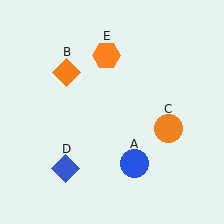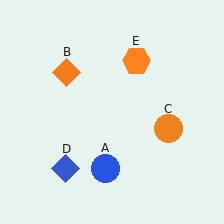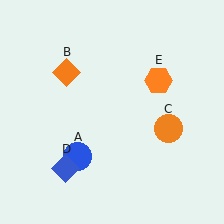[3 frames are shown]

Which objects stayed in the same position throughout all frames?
Orange diamond (object B) and orange circle (object C) and blue diamond (object D) remained stationary.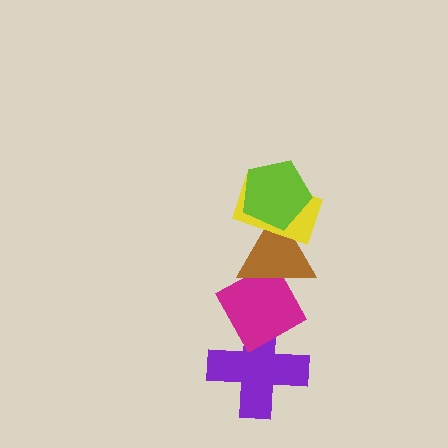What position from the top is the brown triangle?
The brown triangle is 3rd from the top.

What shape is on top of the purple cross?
The magenta diamond is on top of the purple cross.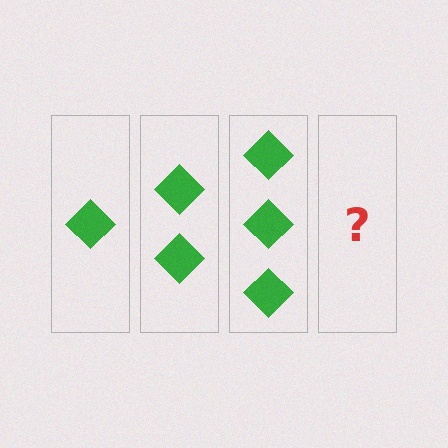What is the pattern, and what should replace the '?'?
The pattern is that each step adds one more diamond. The '?' should be 4 diamonds.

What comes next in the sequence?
The next element should be 4 diamonds.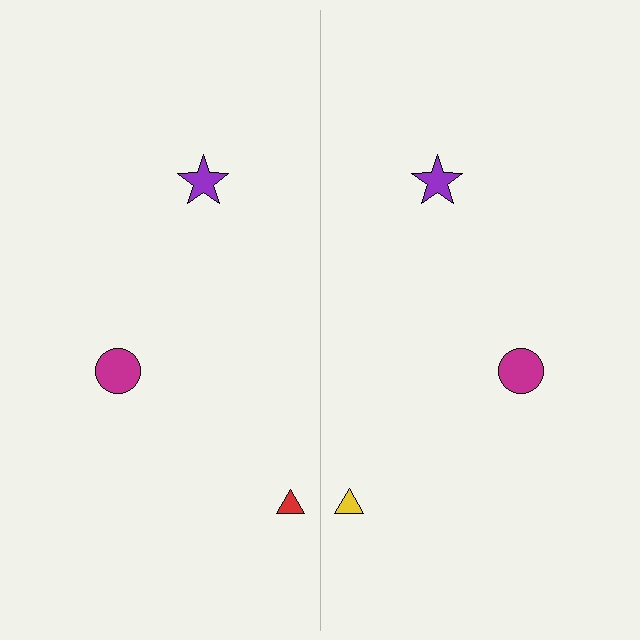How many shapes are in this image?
There are 6 shapes in this image.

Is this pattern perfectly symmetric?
No, the pattern is not perfectly symmetric. The yellow triangle on the right side breaks the symmetry — its mirror counterpart is red.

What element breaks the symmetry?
The yellow triangle on the right side breaks the symmetry — its mirror counterpart is red.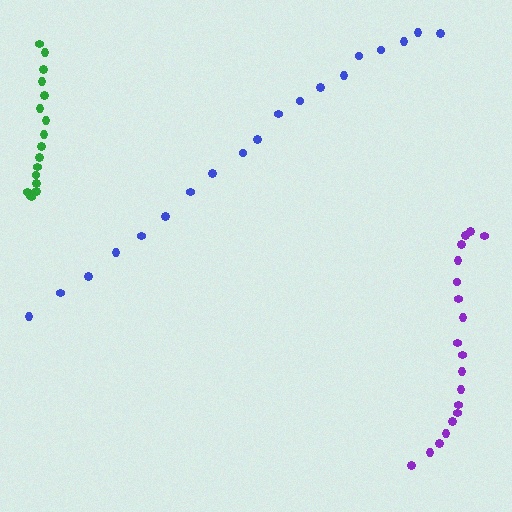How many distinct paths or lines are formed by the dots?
There are 3 distinct paths.